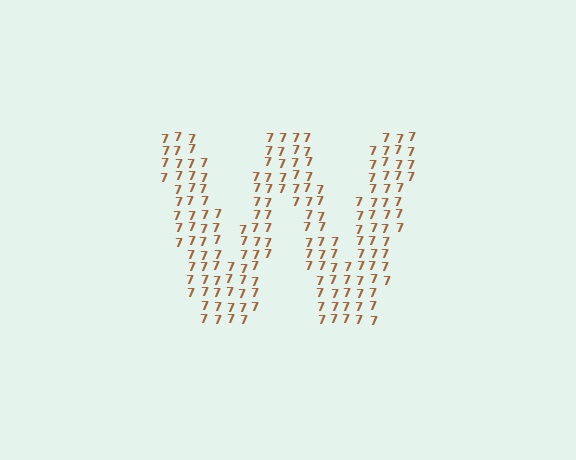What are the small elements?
The small elements are digit 7's.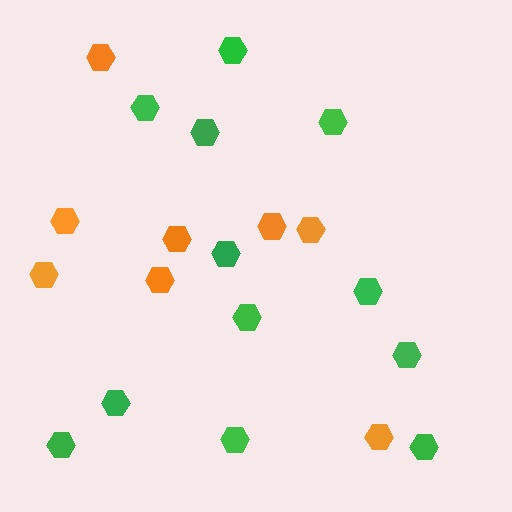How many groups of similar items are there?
There are 2 groups: one group of green hexagons (12) and one group of orange hexagons (8).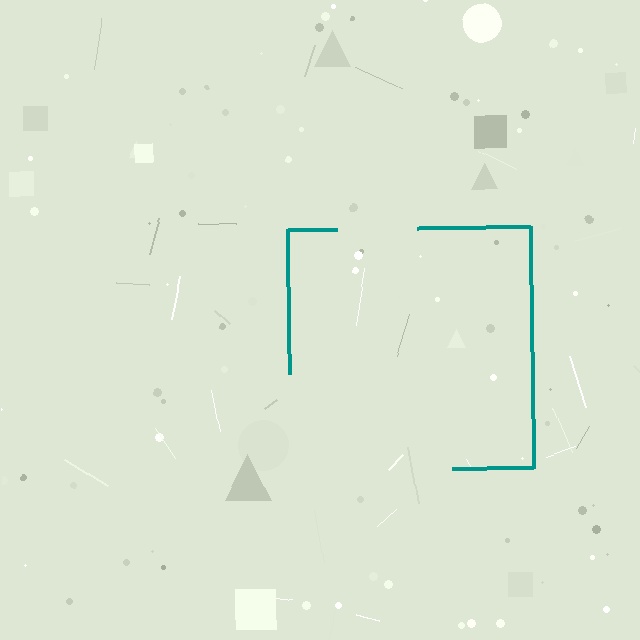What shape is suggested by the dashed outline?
The dashed outline suggests a square.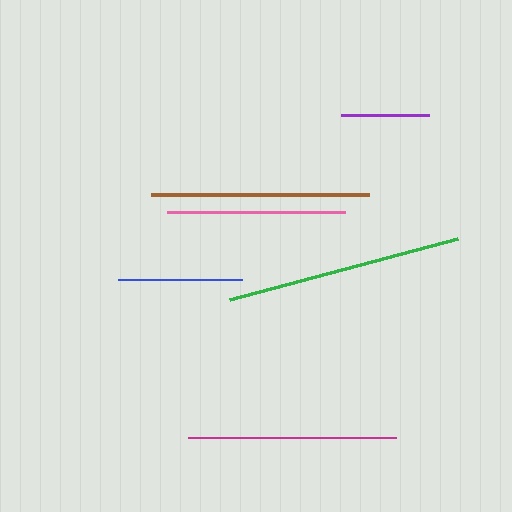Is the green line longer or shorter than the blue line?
The green line is longer than the blue line.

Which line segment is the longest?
The green line is the longest at approximately 235 pixels.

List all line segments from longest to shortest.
From longest to shortest: green, brown, magenta, pink, blue, purple.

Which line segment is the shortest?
The purple line is the shortest at approximately 88 pixels.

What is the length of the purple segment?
The purple segment is approximately 88 pixels long.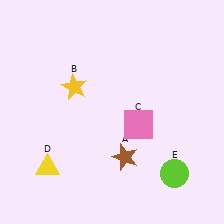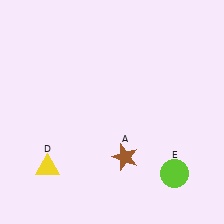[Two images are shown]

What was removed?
The yellow star (B), the pink square (C) were removed in Image 2.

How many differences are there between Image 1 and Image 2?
There are 2 differences between the two images.